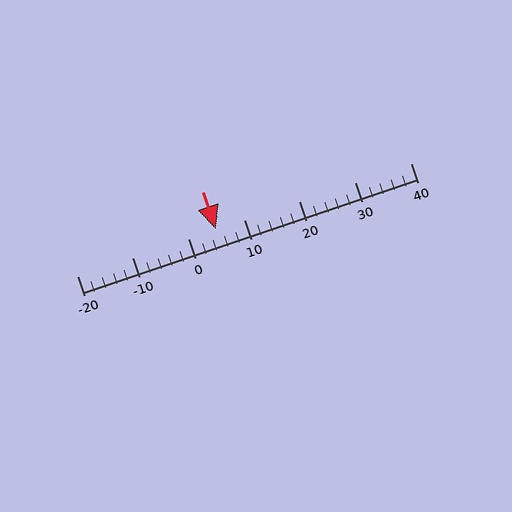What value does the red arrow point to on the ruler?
The red arrow points to approximately 5.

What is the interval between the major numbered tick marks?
The major tick marks are spaced 10 units apart.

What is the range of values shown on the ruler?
The ruler shows values from -20 to 40.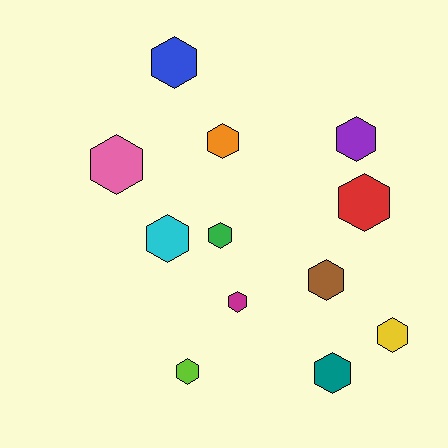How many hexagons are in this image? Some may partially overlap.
There are 12 hexagons.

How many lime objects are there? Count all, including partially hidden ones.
There is 1 lime object.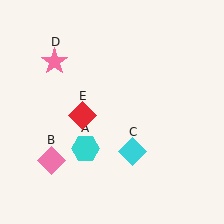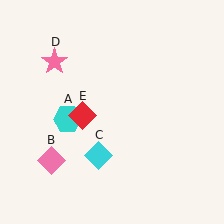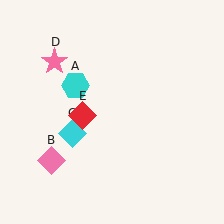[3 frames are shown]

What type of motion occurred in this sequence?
The cyan hexagon (object A), cyan diamond (object C) rotated clockwise around the center of the scene.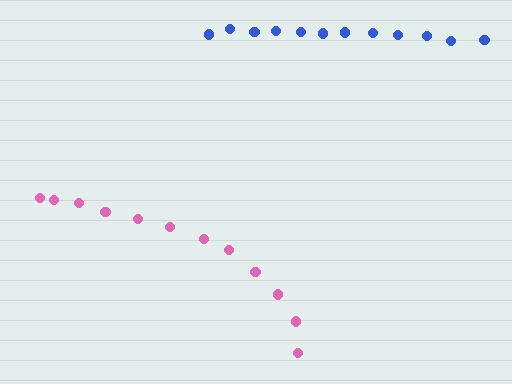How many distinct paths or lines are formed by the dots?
There are 2 distinct paths.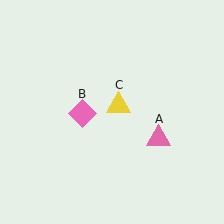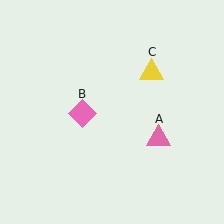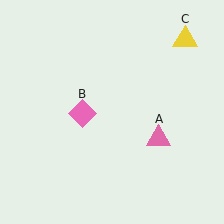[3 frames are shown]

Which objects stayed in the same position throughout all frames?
Pink triangle (object A) and pink diamond (object B) remained stationary.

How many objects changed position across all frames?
1 object changed position: yellow triangle (object C).